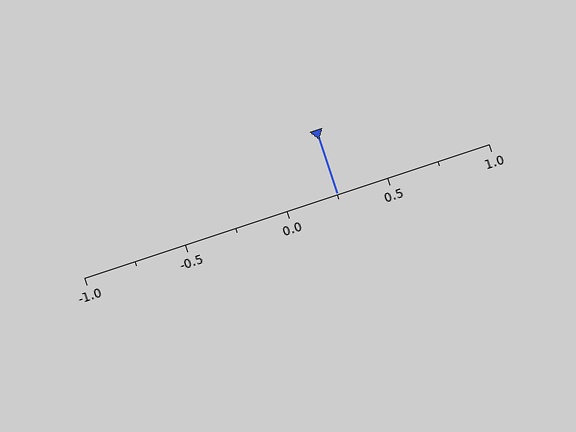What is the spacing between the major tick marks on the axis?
The major ticks are spaced 0.5 apart.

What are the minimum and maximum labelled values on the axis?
The axis runs from -1.0 to 1.0.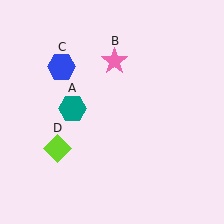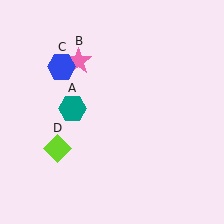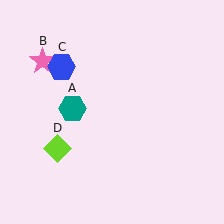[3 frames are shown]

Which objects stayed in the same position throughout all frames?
Teal hexagon (object A) and blue hexagon (object C) and lime diamond (object D) remained stationary.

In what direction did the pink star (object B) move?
The pink star (object B) moved left.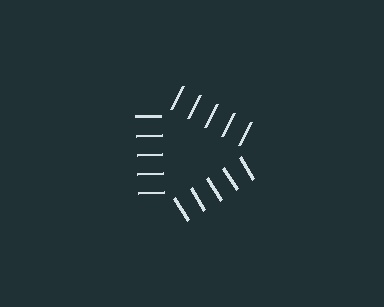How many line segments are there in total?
15 — 5 along each of the 3 edges.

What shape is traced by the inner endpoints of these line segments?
An illusory triangle — the line segments terminate on its edges but no continuous stroke is drawn.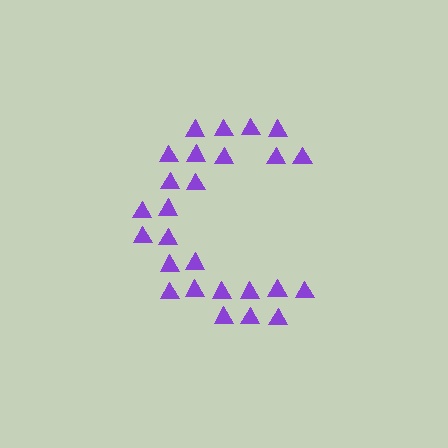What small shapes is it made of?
It is made of small triangles.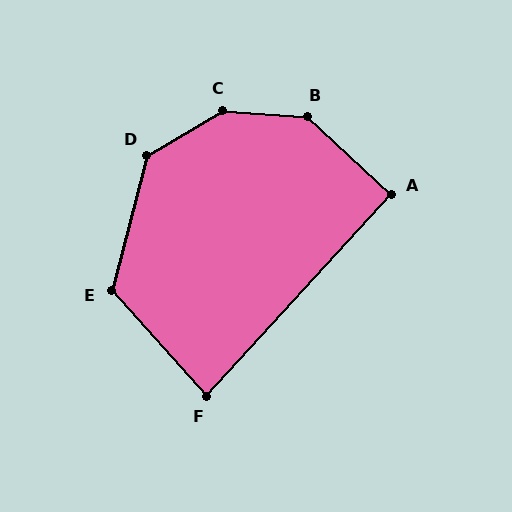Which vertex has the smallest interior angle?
F, at approximately 85 degrees.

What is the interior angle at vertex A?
Approximately 91 degrees (approximately right).